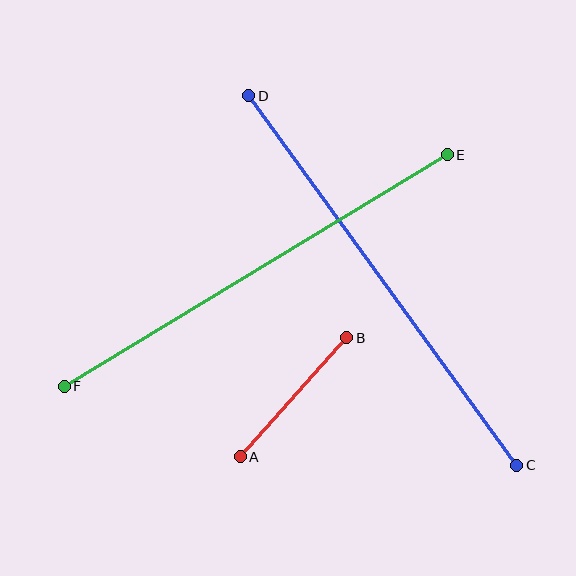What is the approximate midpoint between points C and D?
The midpoint is at approximately (383, 281) pixels.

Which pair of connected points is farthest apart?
Points C and D are farthest apart.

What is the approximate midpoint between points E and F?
The midpoint is at approximately (256, 271) pixels.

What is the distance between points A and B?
The distance is approximately 160 pixels.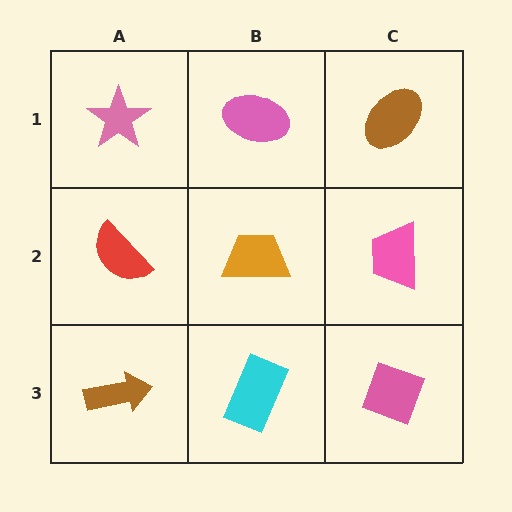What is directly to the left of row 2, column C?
An orange trapezoid.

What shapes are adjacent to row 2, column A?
A pink star (row 1, column A), a brown arrow (row 3, column A), an orange trapezoid (row 2, column B).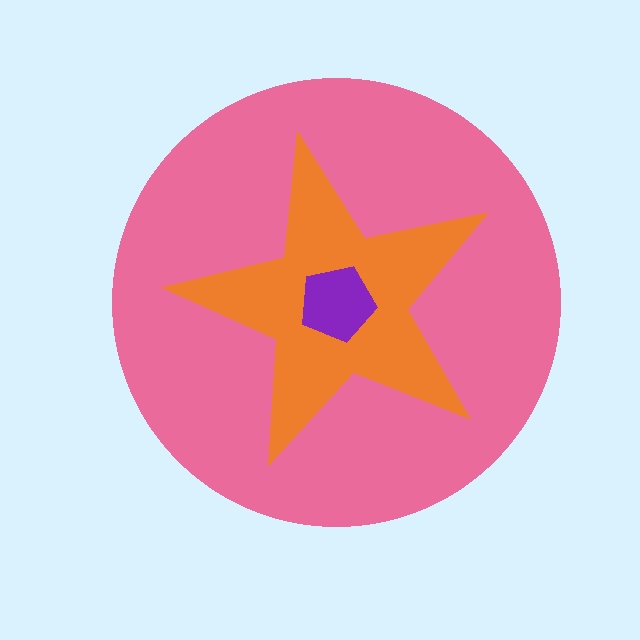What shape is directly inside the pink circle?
The orange star.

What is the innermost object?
The purple pentagon.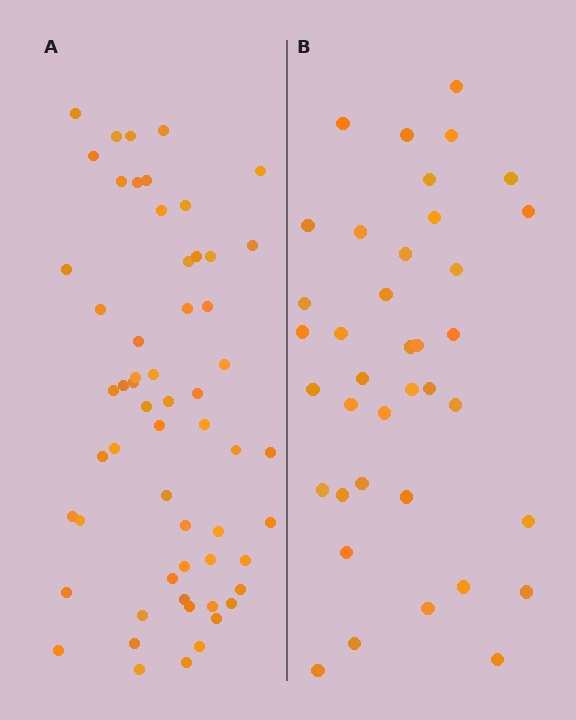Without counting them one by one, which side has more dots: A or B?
Region A (the left region) has more dots.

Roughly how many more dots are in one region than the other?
Region A has approximately 20 more dots than region B.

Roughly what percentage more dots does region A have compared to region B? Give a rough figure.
About 55% more.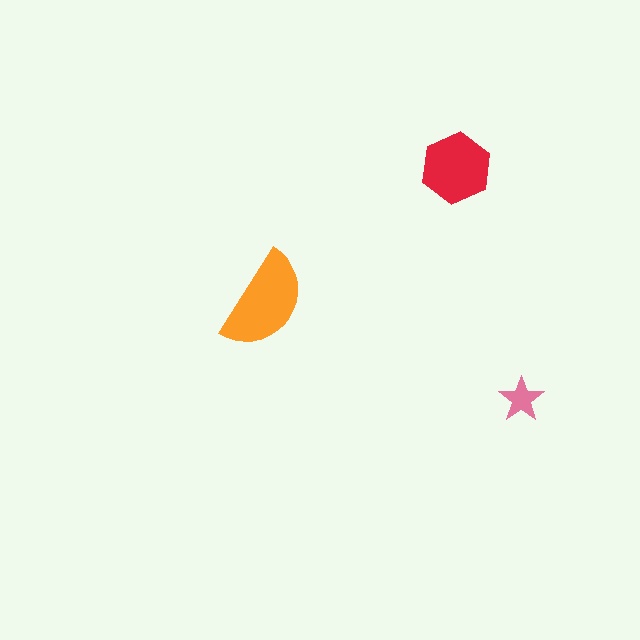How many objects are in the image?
There are 3 objects in the image.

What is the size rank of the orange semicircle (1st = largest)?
1st.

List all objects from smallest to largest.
The pink star, the red hexagon, the orange semicircle.